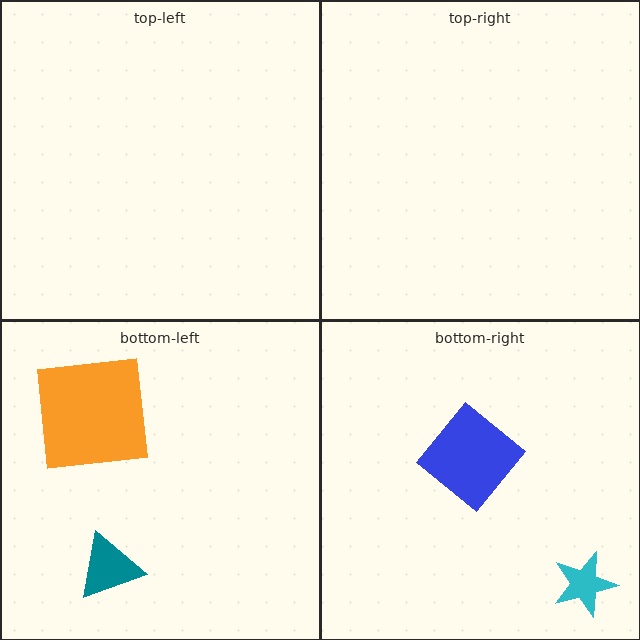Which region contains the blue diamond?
The bottom-right region.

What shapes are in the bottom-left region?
The orange square, the teal triangle.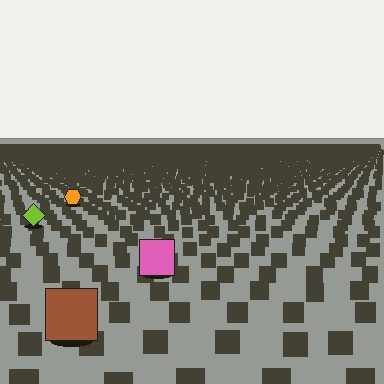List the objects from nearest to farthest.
From nearest to farthest: the brown square, the pink square, the lime diamond, the orange hexagon.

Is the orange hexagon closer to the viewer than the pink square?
No. The pink square is closer — you can tell from the texture gradient: the ground texture is coarser near it.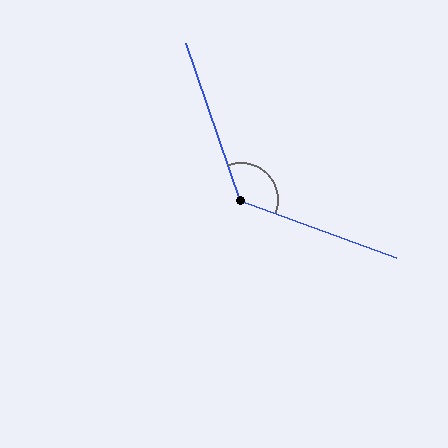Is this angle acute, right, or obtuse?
It is obtuse.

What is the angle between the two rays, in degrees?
Approximately 129 degrees.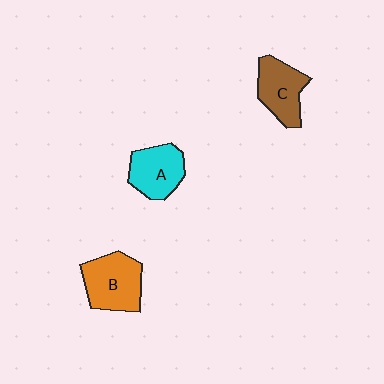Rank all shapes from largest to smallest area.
From largest to smallest: B (orange), C (brown), A (cyan).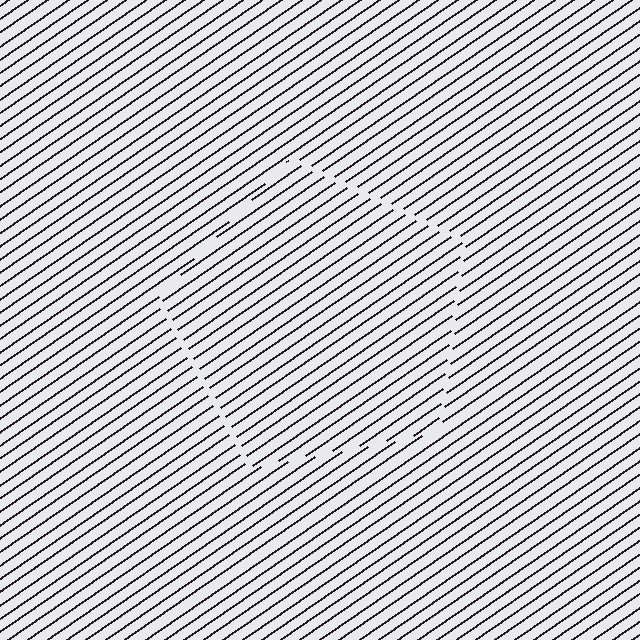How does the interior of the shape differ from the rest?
The interior of the shape contains the same grating, shifted by half a period — the contour is defined by the phase discontinuity where line-ends from the inner and outer gratings abut.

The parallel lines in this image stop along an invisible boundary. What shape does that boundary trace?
An illusory pentagon. The interior of the shape contains the same grating, shifted by half a period — the contour is defined by the phase discontinuity where line-ends from the inner and outer gratings abut.